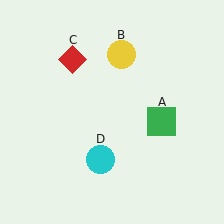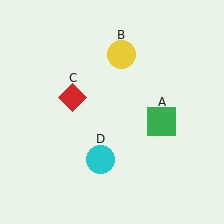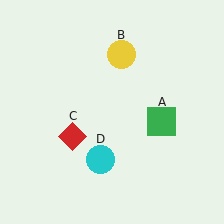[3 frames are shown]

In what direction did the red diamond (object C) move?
The red diamond (object C) moved down.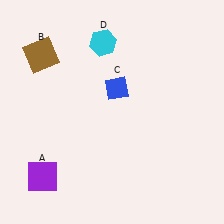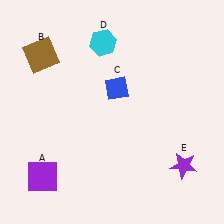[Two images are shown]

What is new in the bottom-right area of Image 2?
A purple star (E) was added in the bottom-right area of Image 2.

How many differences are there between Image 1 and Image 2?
There is 1 difference between the two images.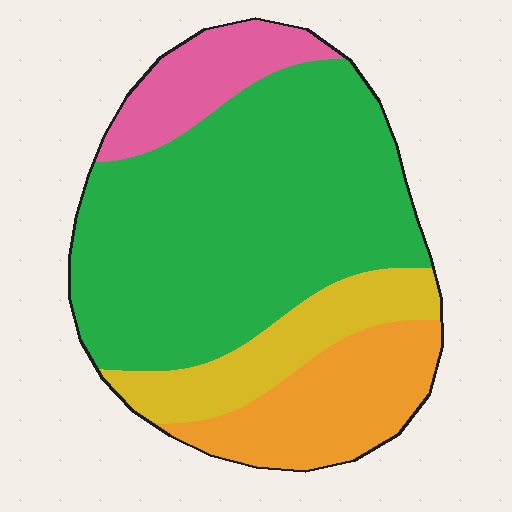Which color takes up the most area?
Green, at roughly 55%.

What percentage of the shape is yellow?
Yellow covers 14% of the shape.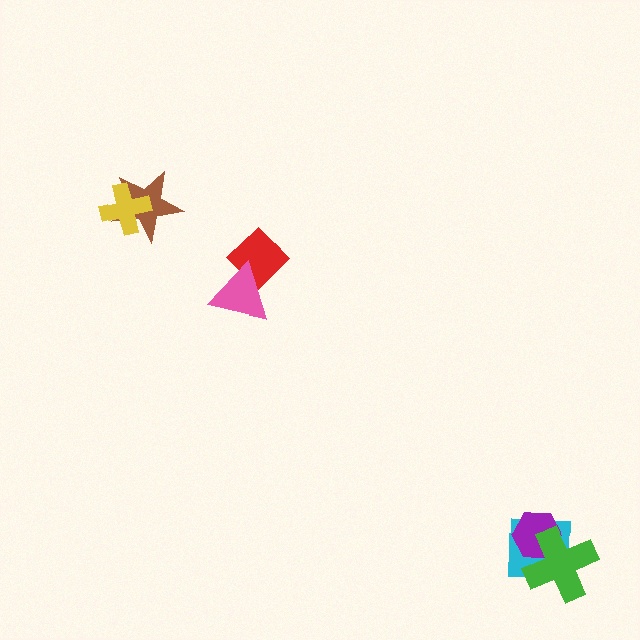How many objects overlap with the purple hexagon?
2 objects overlap with the purple hexagon.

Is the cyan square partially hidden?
Yes, it is partially covered by another shape.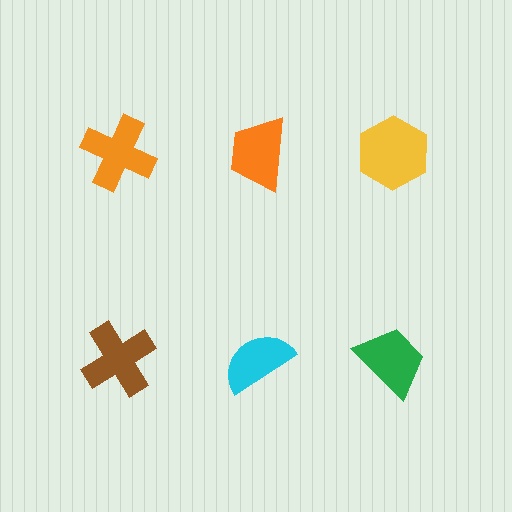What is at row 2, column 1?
A brown cross.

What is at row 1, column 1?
An orange cross.